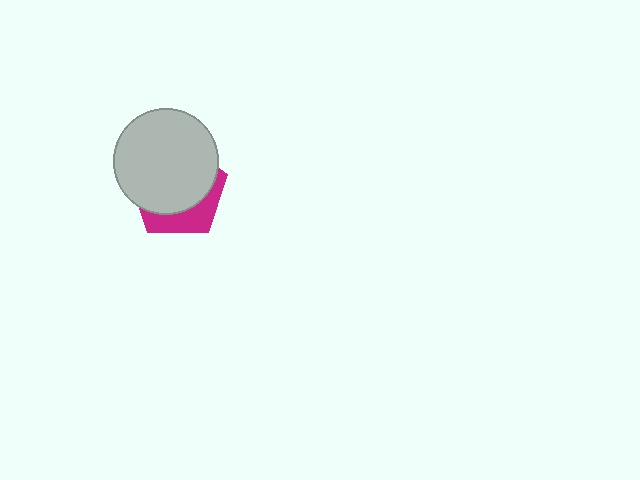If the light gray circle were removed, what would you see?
You would see the complete magenta pentagon.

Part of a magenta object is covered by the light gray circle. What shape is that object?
It is a pentagon.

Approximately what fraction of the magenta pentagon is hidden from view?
Roughly 69% of the magenta pentagon is hidden behind the light gray circle.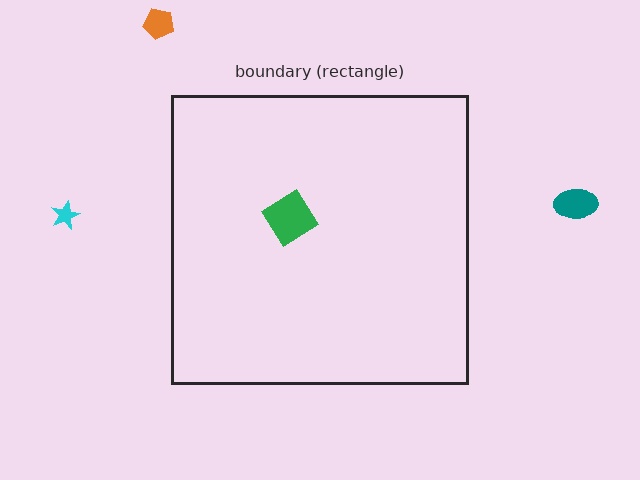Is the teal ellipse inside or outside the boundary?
Outside.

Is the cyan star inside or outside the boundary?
Outside.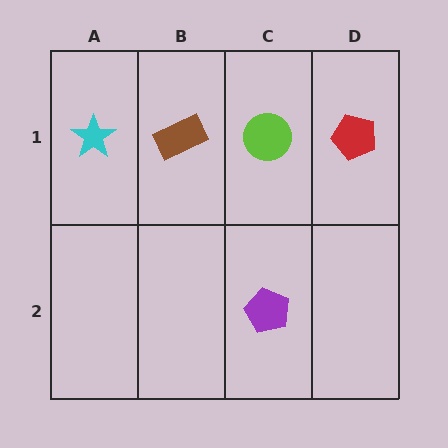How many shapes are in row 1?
4 shapes.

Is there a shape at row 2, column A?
No, that cell is empty.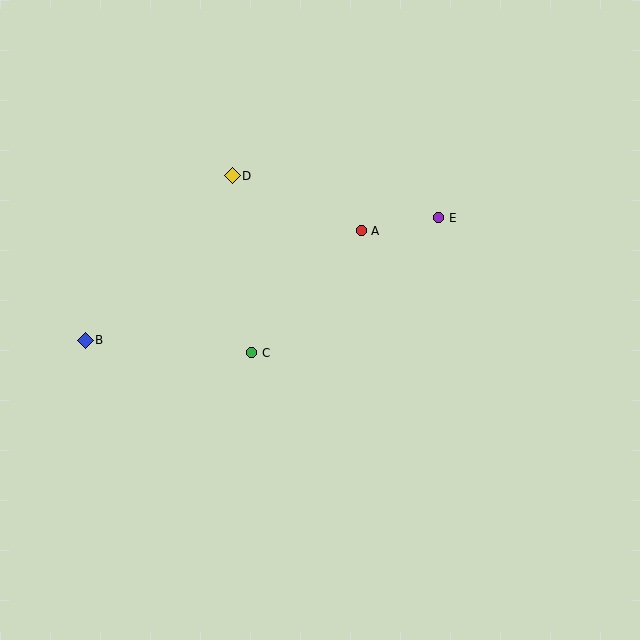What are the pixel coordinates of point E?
Point E is at (439, 218).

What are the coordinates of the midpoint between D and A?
The midpoint between D and A is at (297, 203).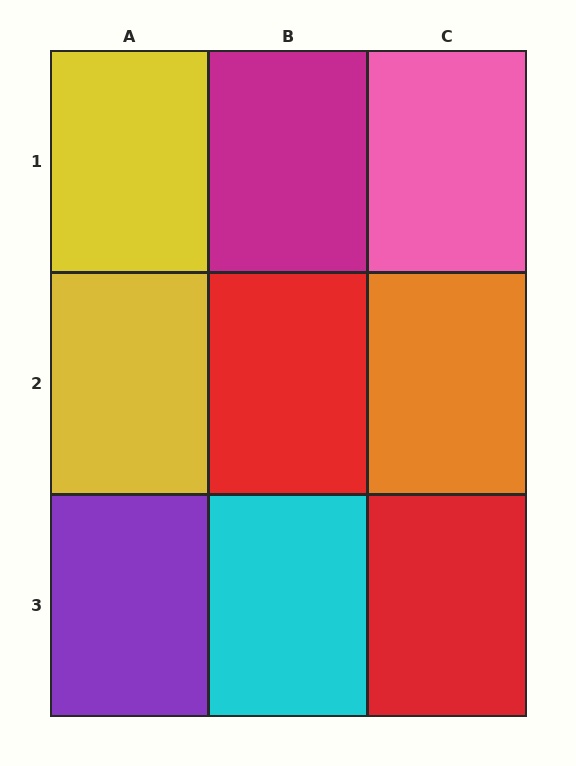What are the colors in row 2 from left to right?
Yellow, red, orange.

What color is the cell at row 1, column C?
Pink.